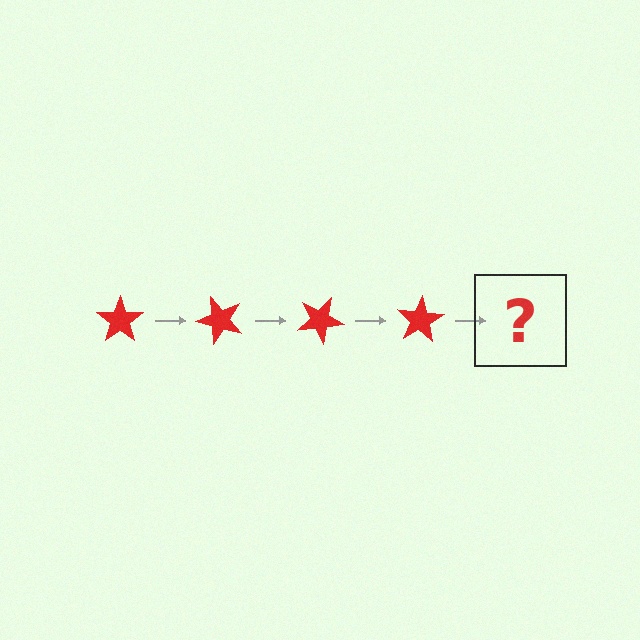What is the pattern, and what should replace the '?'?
The pattern is that the star rotates 50 degrees each step. The '?' should be a red star rotated 200 degrees.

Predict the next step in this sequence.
The next step is a red star rotated 200 degrees.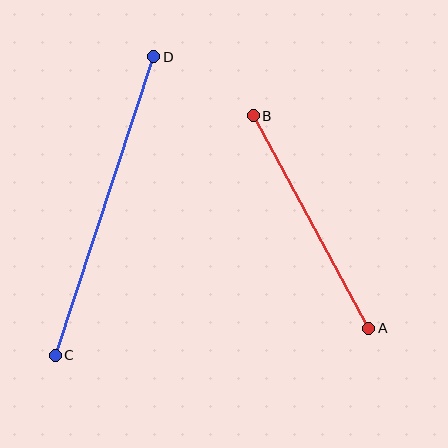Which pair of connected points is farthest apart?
Points C and D are farthest apart.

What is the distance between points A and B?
The distance is approximately 242 pixels.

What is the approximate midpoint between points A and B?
The midpoint is at approximately (311, 222) pixels.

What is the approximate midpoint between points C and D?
The midpoint is at approximately (104, 206) pixels.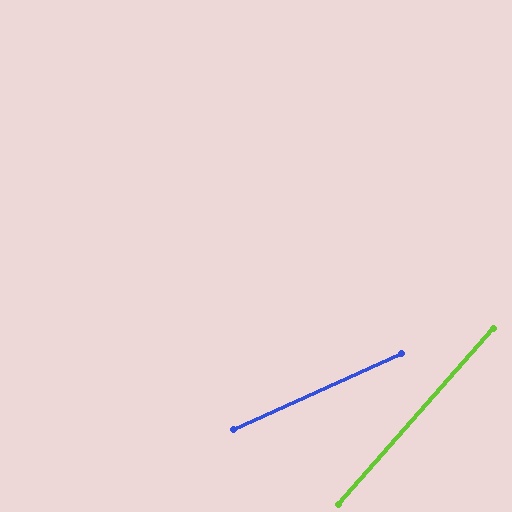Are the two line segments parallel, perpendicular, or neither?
Neither parallel nor perpendicular — they differ by about 24°.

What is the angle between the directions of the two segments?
Approximately 24 degrees.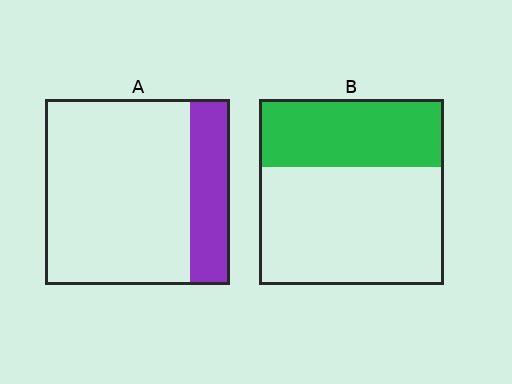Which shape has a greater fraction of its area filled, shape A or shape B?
Shape B.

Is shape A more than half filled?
No.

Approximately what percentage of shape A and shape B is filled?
A is approximately 20% and B is approximately 35%.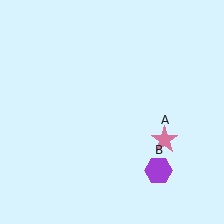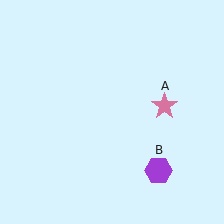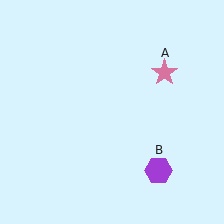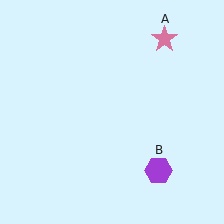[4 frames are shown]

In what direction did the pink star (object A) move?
The pink star (object A) moved up.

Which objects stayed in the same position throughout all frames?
Purple hexagon (object B) remained stationary.